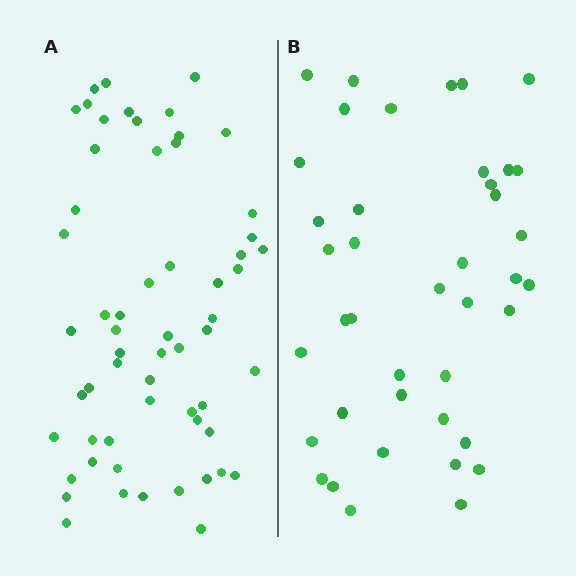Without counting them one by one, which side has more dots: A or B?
Region A (the left region) has more dots.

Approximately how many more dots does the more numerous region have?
Region A has approximately 20 more dots than region B.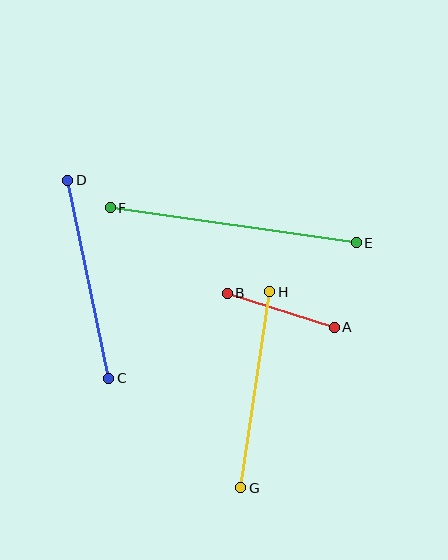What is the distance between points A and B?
The distance is approximately 112 pixels.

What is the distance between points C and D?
The distance is approximately 202 pixels.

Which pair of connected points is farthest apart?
Points E and F are farthest apart.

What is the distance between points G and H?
The distance is approximately 198 pixels.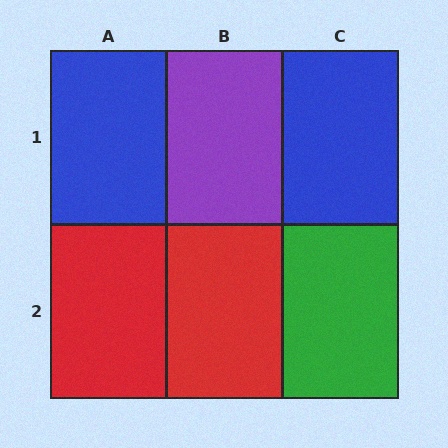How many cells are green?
1 cell is green.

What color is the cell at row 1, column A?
Blue.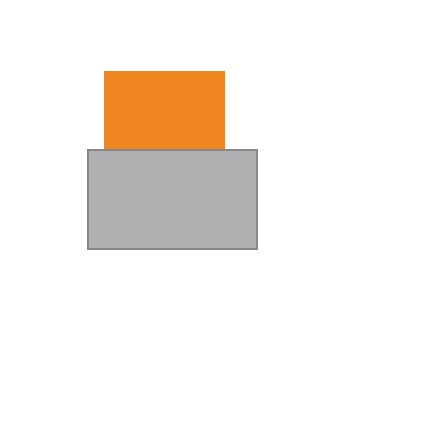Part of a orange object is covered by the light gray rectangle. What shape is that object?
It is a square.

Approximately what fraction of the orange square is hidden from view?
Roughly 35% of the orange square is hidden behind the light gray rectangle.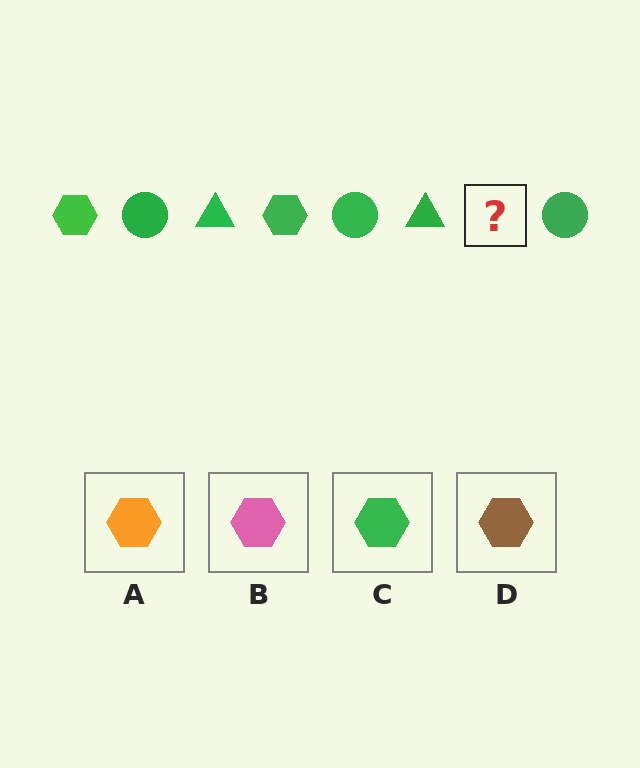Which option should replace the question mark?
Option C.